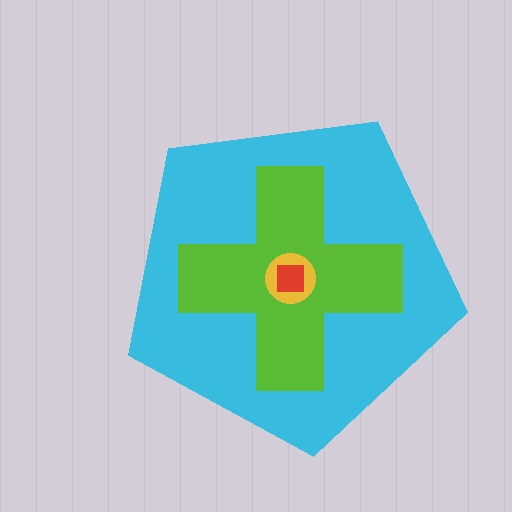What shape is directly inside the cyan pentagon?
The lime cross.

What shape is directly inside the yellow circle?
The red square.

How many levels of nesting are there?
4.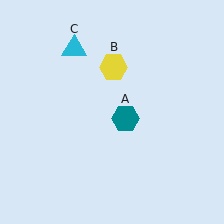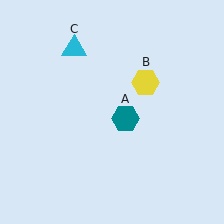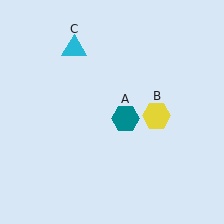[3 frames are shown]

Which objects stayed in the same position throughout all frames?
Teal hexagon (object A) and cyan triangle (object C) remained stationary.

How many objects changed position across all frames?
1 object changed position: yellow hexagon (object B).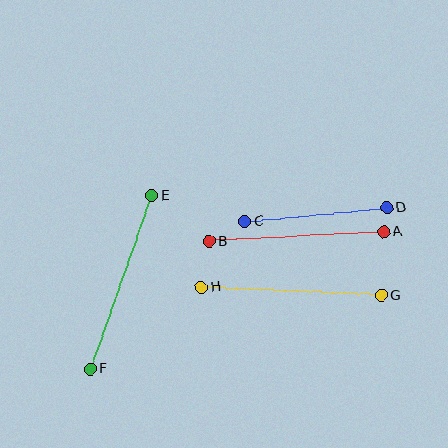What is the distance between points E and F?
The distance is approximately 184 pixels.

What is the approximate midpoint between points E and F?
The midpoint is at approximately (121, 282) pixels.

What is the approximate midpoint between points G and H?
The midpoint is at approximately (291, 291) pixels.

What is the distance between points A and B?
The distance is approximately 175 pixels.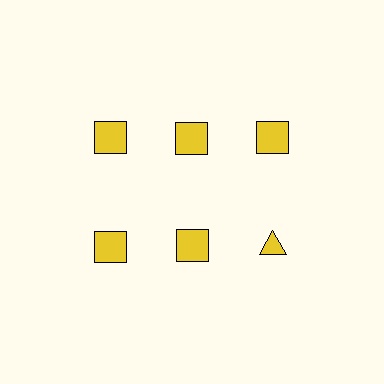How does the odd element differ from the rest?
It has a different shape: triangle instead of square.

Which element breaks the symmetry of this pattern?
The yellow triangle in the second row, center column breaks the symmetry. All other shapes are yellow squares.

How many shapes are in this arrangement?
There are 6 shapes arranged in a grid pattern.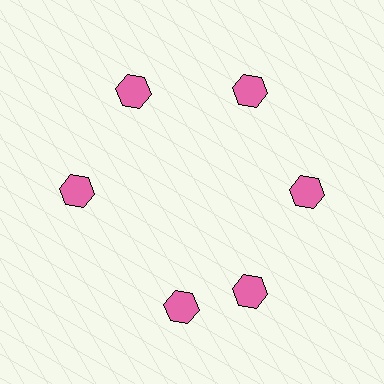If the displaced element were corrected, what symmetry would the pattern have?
It would have 6-fold rotational symmetry — the pattern would map onto itself every 60 degrees.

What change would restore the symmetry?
The symmetry would be restored by rotating it back into even spacing with its neighbors so that all 6 hexagons sit at equal angles and equal distance from the center.